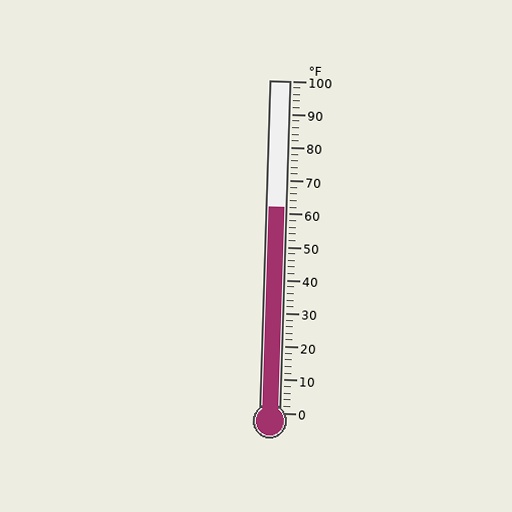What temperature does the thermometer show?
The thermometer shows approximately 62°F.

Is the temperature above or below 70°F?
The temperature is below 70°F.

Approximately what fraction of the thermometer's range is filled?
The thermometer is filled to approximately 60% of its range.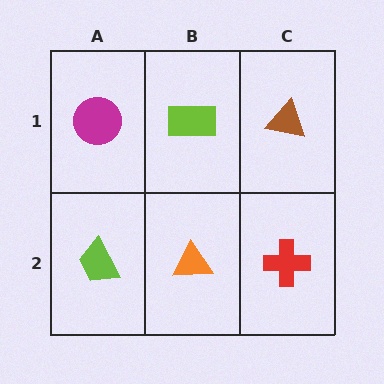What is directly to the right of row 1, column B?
A brown triangle.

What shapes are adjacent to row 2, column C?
A brown triangle (row 1, column C), an orange triangle (row 2, column B).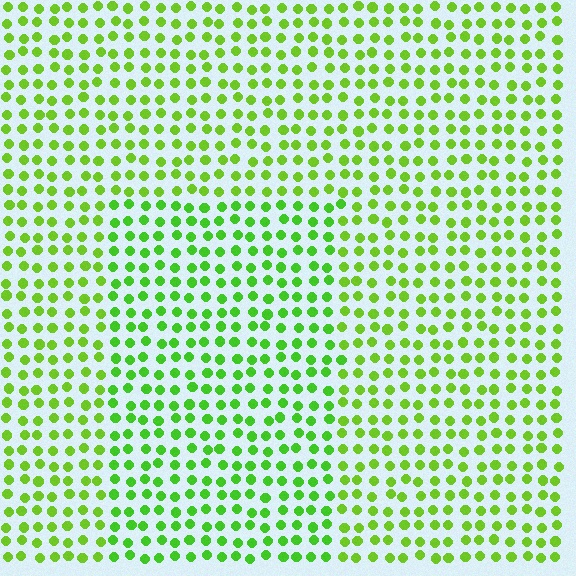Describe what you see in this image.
The image is filled with small lime elements in a uniform arrangement. A rectangle-shaped region is visible where the elements are tinted to a slightly different hue, forming a subtle color boundary.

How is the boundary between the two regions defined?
The boundary is defined purely by a slight shift in hue (about 17 degrees). Spacing, size, and orientation are identical on both sides.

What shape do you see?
I see a rectangle.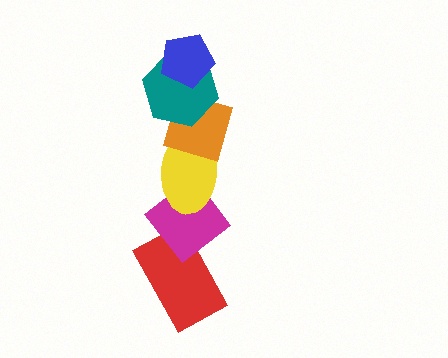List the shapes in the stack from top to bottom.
From top to bottom: the blue pentagon, the teal hexagon, the orange diamond, the yellow ellipse, the magenta diamond, the red rectangle.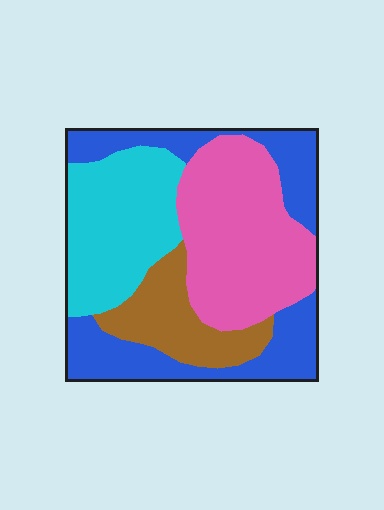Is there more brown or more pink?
Pink.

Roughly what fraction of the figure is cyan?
Cyan covers about 25% of the figure.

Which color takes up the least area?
Brown, at roughly 15%.